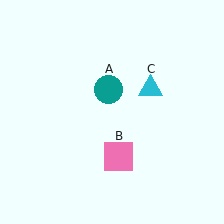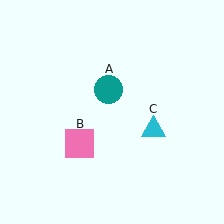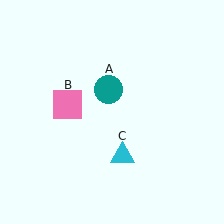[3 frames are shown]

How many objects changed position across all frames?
2 objects changed position: pink square (object B), cyan triangle (object C).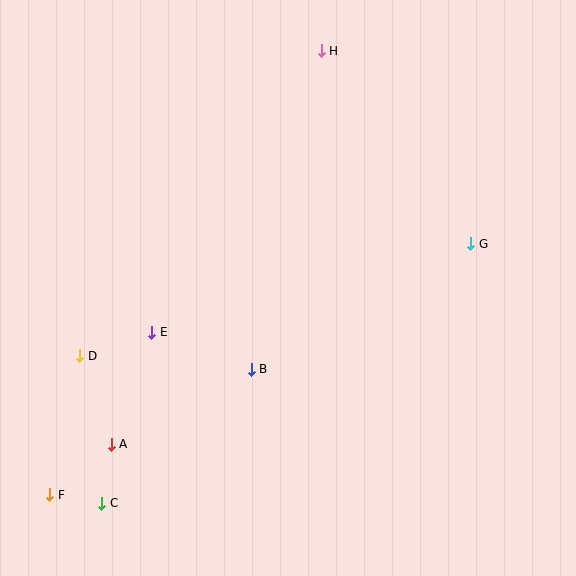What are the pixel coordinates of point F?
Point F is at (50, 495).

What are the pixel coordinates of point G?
Point G is at (471, 244).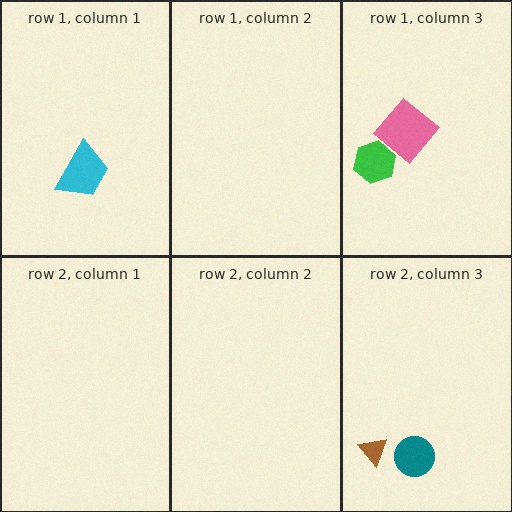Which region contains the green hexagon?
The row 1, column 3 region.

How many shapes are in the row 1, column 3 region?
2.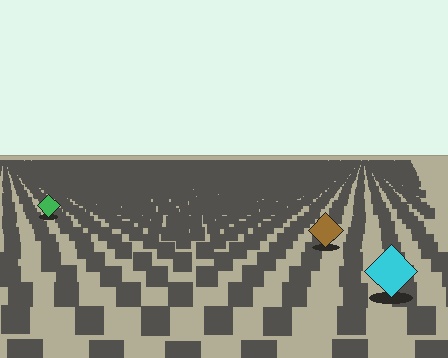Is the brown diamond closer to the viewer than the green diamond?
Yes. The brown diamond is closer — you can tell from the texture gradient: the ground texture is coarser near it.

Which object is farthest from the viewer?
The green diamond is farthest from the viewer. It appears smaller and the ground texture around it is denser.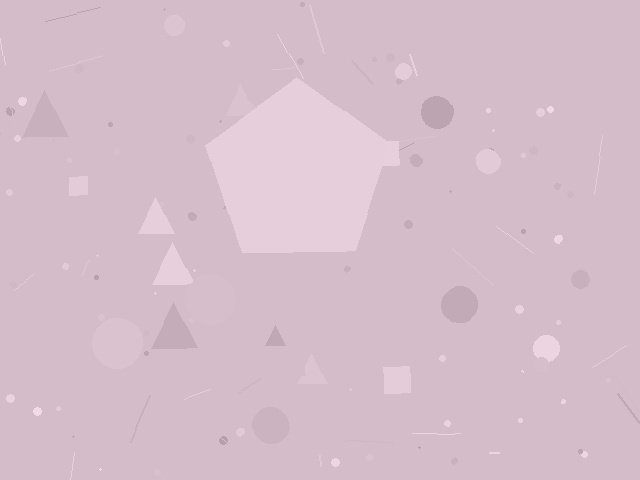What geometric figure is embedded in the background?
A pentagon is embedded in the background.